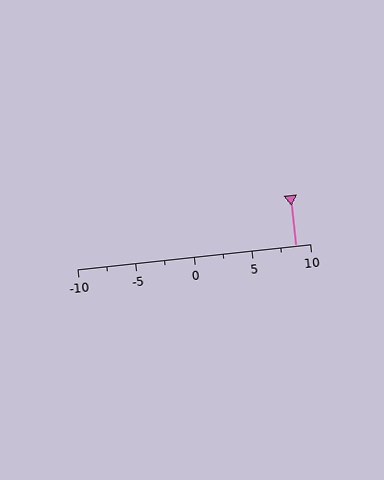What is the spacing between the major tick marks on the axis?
The major ticks are spaced 5 apart.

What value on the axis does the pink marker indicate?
The marker indicates approximately 8.8.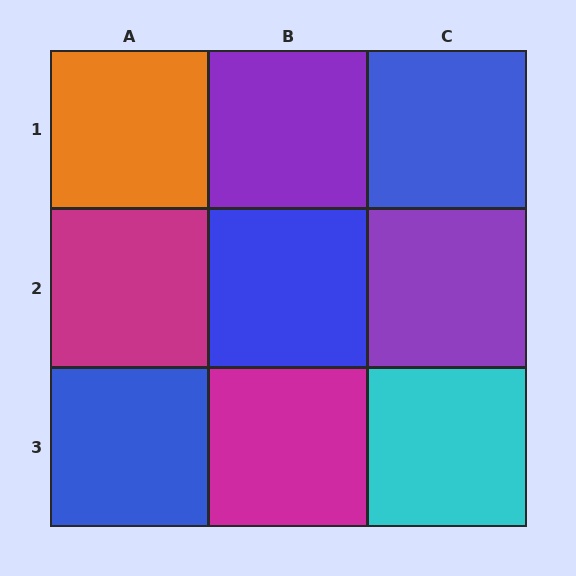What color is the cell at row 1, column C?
Blue.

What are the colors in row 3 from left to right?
Blue, magenta, cyan.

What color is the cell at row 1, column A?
Orange.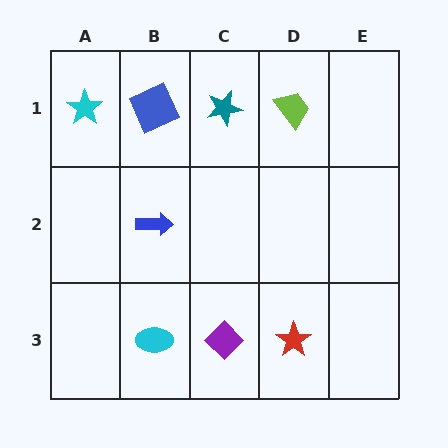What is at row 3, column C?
A purple diamond.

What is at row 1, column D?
A lime trapezoid.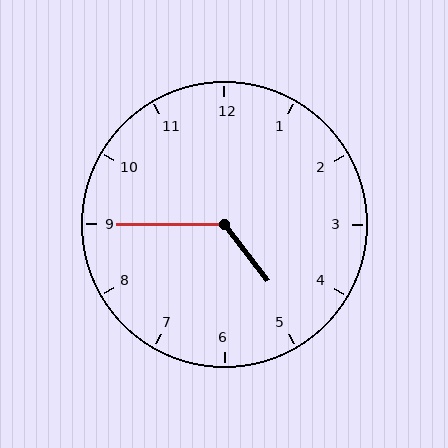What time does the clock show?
4:45.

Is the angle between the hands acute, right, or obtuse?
It is obtuse.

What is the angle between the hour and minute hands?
Approximately 128 degrees.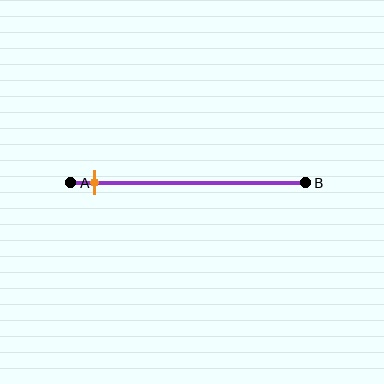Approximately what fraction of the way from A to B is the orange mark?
The orange mark is approximately 10% of the way from A to B.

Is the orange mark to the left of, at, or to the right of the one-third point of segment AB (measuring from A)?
The orange mark is to the left of the one-third point of segment AB.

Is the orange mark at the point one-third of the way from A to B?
No, the mark is at about 10% from A, not at the 33% one-third point.